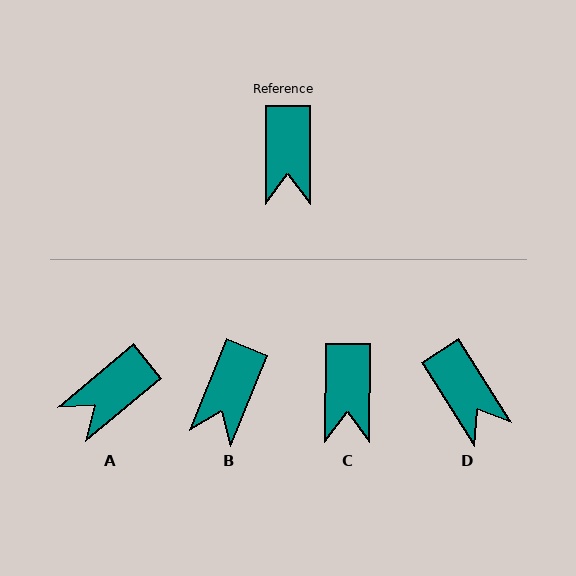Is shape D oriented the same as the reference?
No, it is off by about 33 degrees.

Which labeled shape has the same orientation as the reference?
C.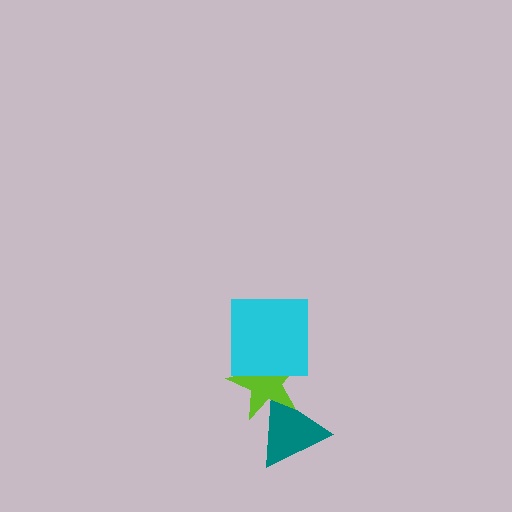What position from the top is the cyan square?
The cyan square is 1st from the top.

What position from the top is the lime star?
The lime star is 2nd from the top.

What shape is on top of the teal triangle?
The lime star is on top of the teal triangle.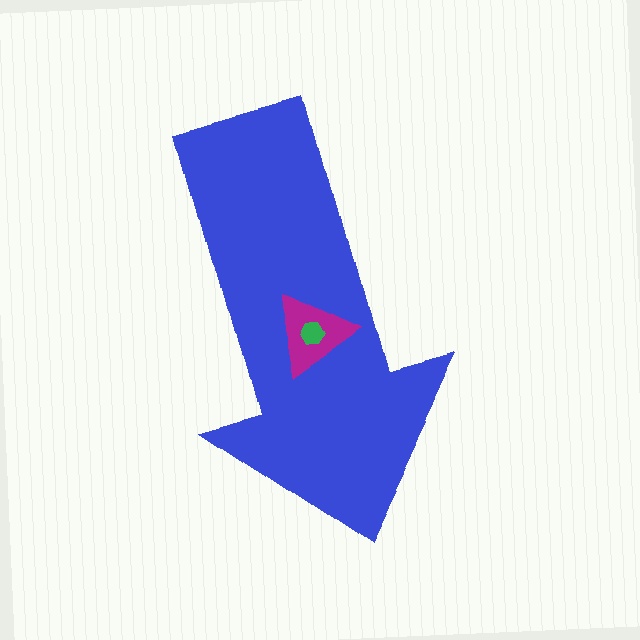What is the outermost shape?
The blue arrow.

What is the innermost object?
The green hexagon.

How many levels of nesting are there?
3.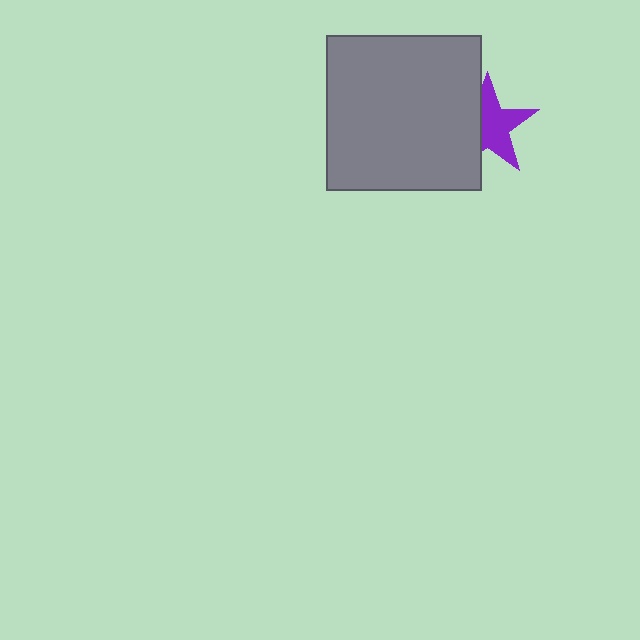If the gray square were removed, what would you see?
You would see the complete purple star.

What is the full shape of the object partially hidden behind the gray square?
The partially hidden object is a purple star.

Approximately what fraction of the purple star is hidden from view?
Roughly 38% of the purple star is hidden behind the gray square.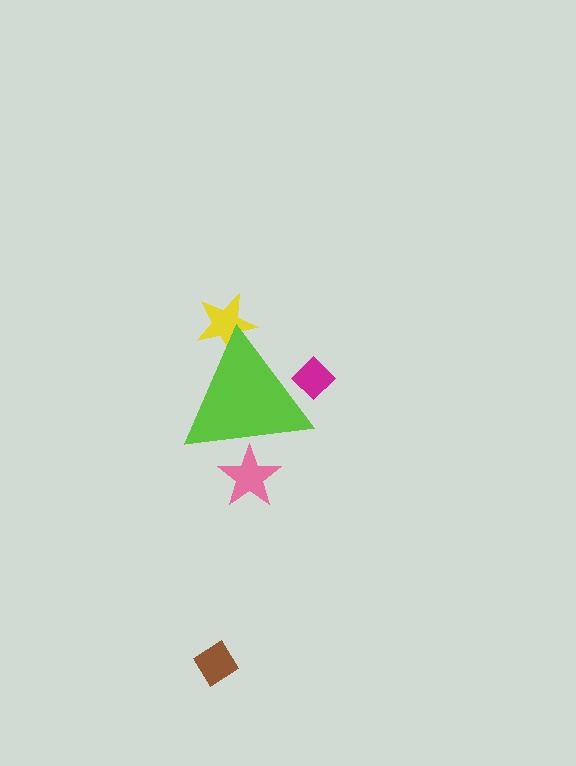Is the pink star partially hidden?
Yes, the pink star is partially hidden behind the lime triangle.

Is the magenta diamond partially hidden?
Yes, the magenta diamond is partially hidden behind the lime triangle.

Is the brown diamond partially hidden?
No, the brown diamond is fully visible.